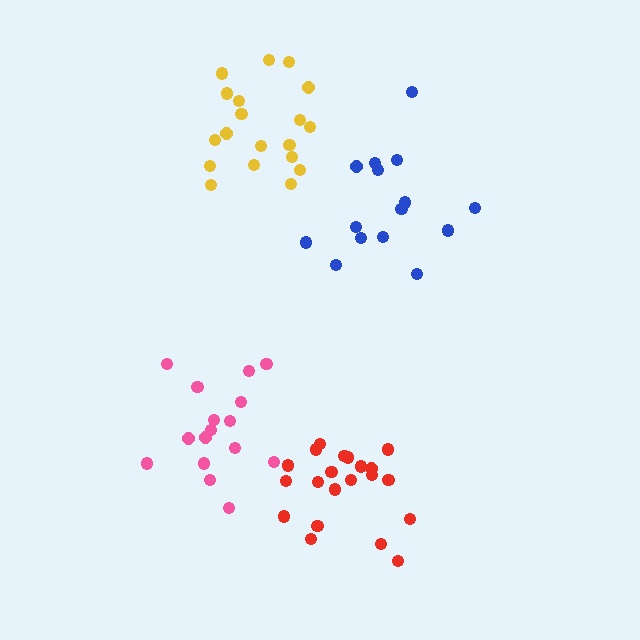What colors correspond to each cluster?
The clusters are colored: pink, yellow, blue, red.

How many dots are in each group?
Group 1: 16 dots, Group 2: 19 dots, Group 3: 15 dots, Group 4: 21 dots (71 total).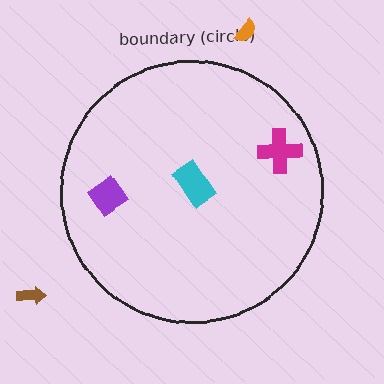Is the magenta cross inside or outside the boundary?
Inside.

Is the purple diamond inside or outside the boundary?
Inside.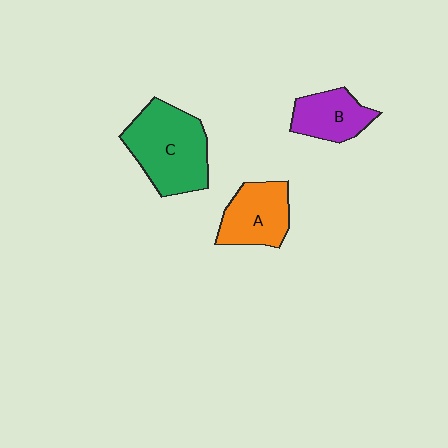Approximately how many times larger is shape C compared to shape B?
Approximately 1.8 times.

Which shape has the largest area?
Shape C (green).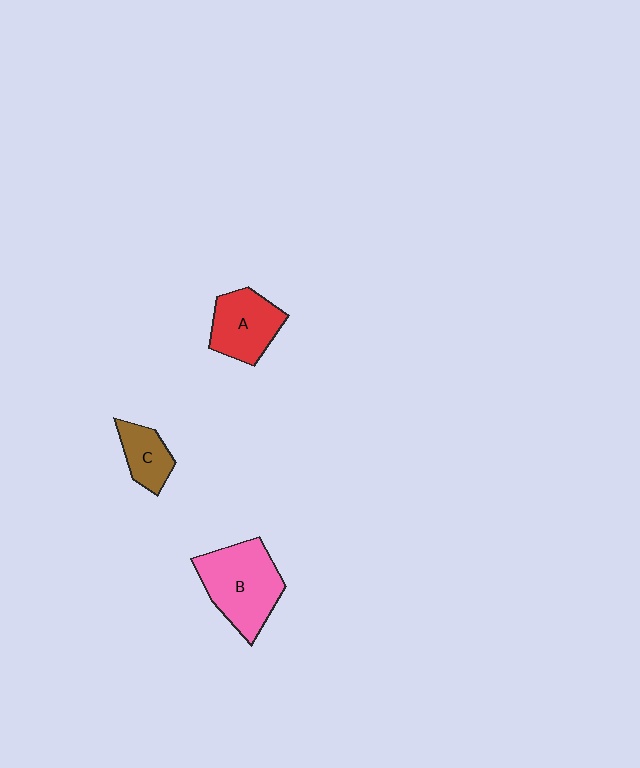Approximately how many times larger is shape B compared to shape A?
Approximately 1.4 times.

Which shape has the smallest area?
Shape C (brown).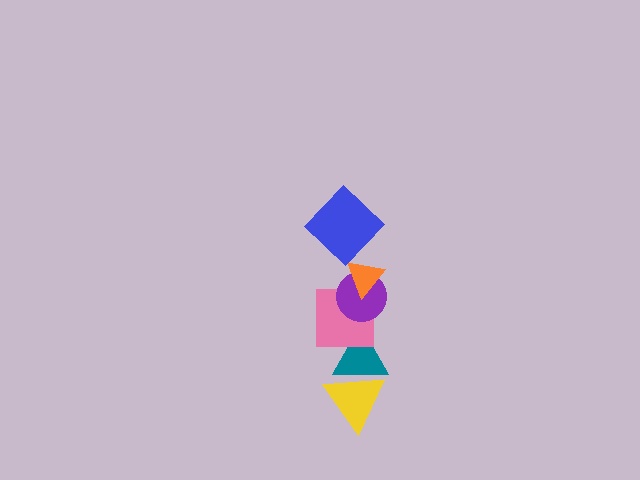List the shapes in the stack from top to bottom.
From top to bottom: the blue diamond, the orange triangle, the purple circle, the pink square, the teal triangle, the yellow triangle.